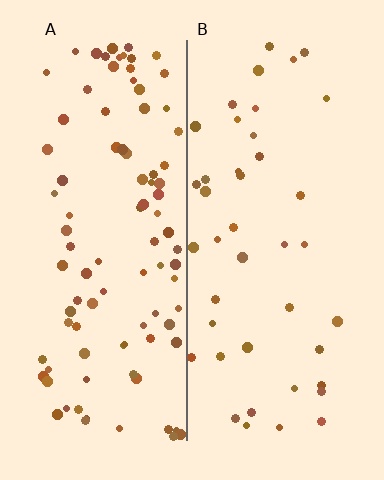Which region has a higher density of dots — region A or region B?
A (the left).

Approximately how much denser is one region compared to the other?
Approximately 2.2× — region A over region B.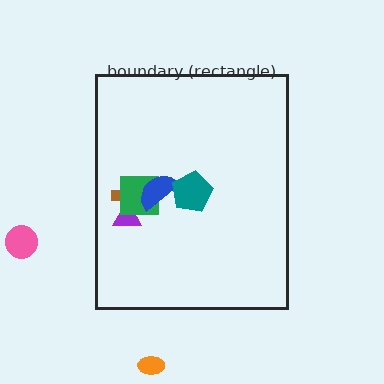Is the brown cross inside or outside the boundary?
Inside.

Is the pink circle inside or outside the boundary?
Outside.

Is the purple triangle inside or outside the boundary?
Inside.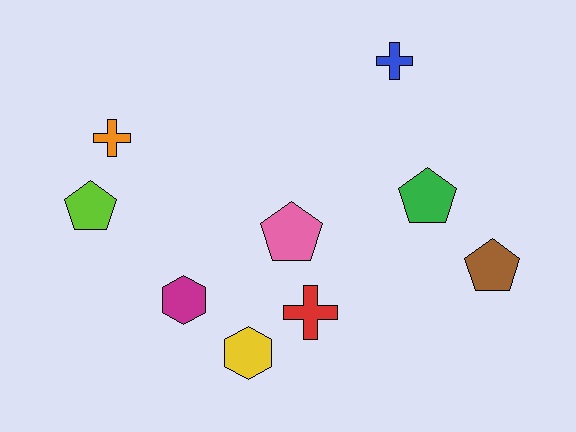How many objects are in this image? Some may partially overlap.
There are 9 objects.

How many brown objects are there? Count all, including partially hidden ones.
There is 1 brown object.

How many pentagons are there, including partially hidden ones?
There are 4 pentagons.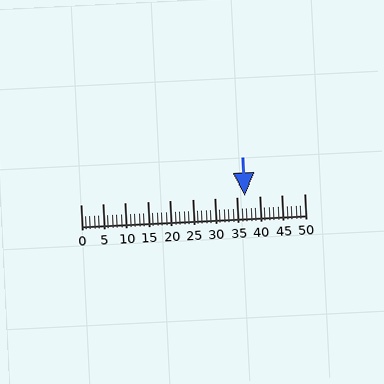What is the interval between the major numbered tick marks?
The major tick marks are spaced 5 units apart.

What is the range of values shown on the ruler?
The ruler shows values from 0 to 50.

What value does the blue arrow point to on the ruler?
The blue arrow points to approximately 37.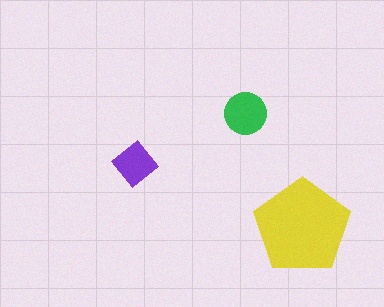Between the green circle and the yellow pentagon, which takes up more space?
The yellow pentagon.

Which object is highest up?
The green circle is topmost.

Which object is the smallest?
The purple diamond.